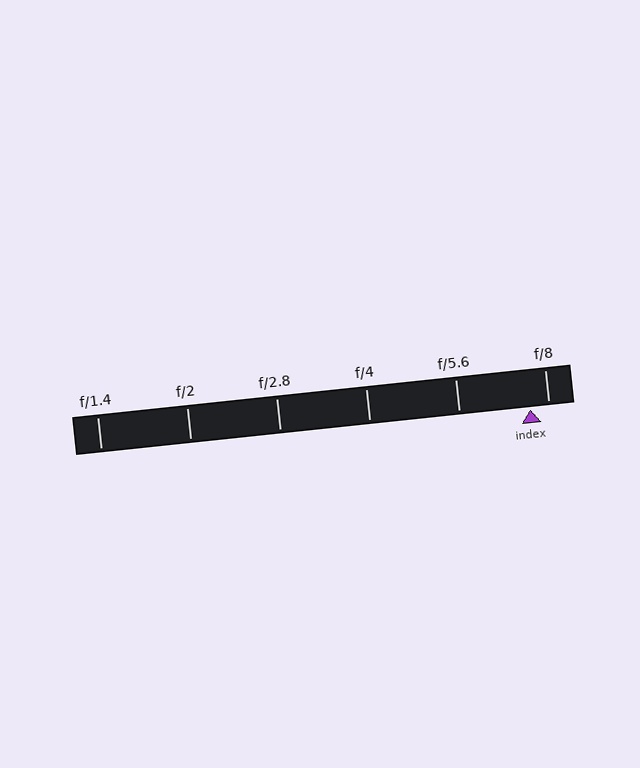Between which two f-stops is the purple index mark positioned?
The index mark is between f/5.6 and f/8.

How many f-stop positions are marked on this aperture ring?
There are 6 f-stop positions marked.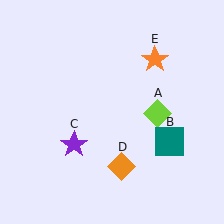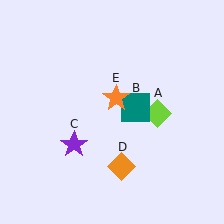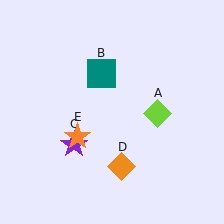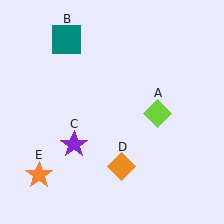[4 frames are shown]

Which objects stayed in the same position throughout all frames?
Lime diamond (object A) and purple star (object C) and orange diamond (object D) remained stationary.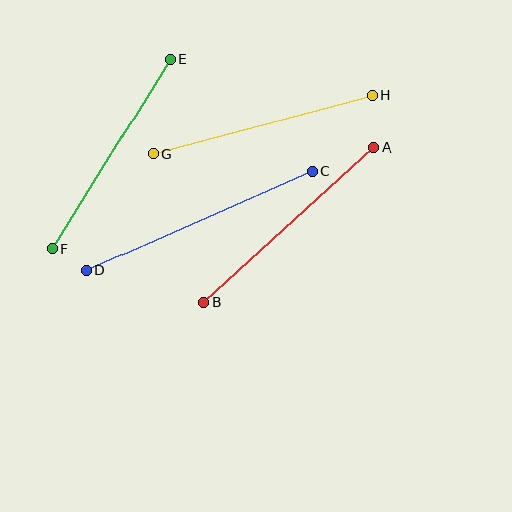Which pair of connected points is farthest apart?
Points C and D are farthest apart.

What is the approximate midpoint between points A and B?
The midpoint is at approximately (289, 225) pixels.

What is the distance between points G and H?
The distance is approximately 226 pixels.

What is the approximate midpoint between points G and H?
The midpoint is at approximately (263, 125) pixels.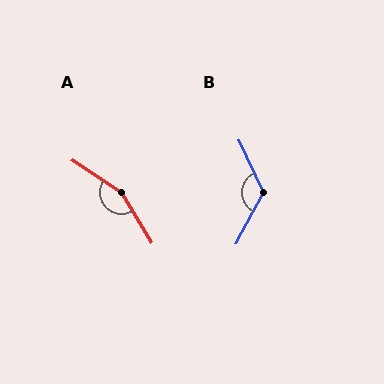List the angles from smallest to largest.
B (127°), A (154°).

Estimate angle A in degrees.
Approximately 154 degrees.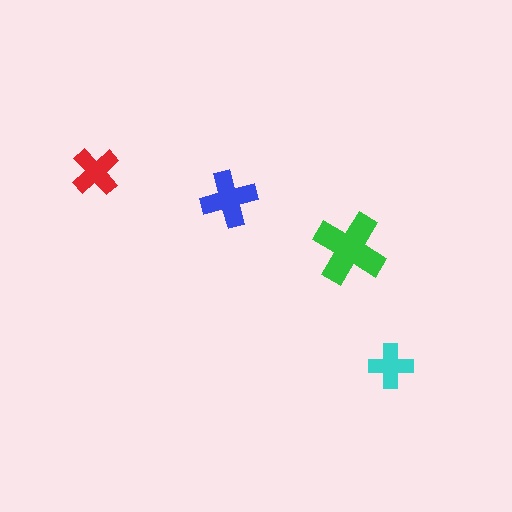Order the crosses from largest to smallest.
the green one, the blue one, the red one, the cyan one.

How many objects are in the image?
There are 4 objects in the image.